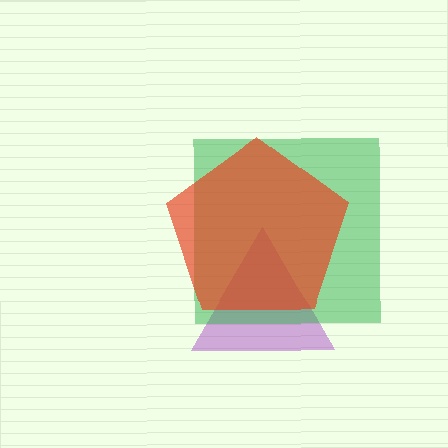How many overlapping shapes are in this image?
There are 3 overlapping shapes in the image.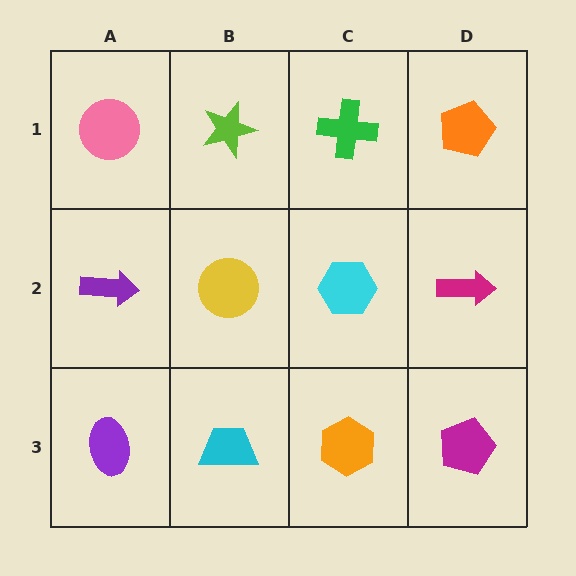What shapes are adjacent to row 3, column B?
A yellow circle (row 2, column B), a purple ellipse (row 3, column A), an orange hexagon (row 3, column C).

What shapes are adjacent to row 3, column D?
A magenta arrow (row 2, column D), an orange hexagon (row 3, column C).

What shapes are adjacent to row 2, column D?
An orange pentagon (row 1, column D), a magenta pentagon (row 3, column D), a cyan hexagon (row 2, column C).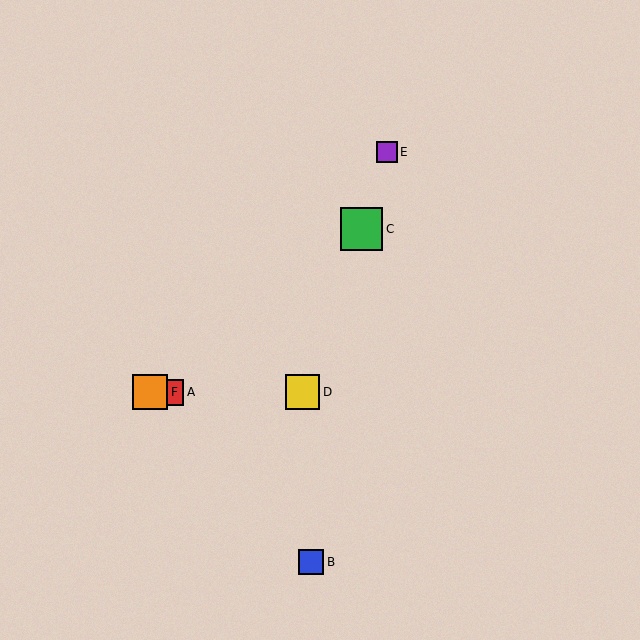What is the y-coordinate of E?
Object E is at y≈152.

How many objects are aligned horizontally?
3 objects (A, D, F) are aligned horizontally.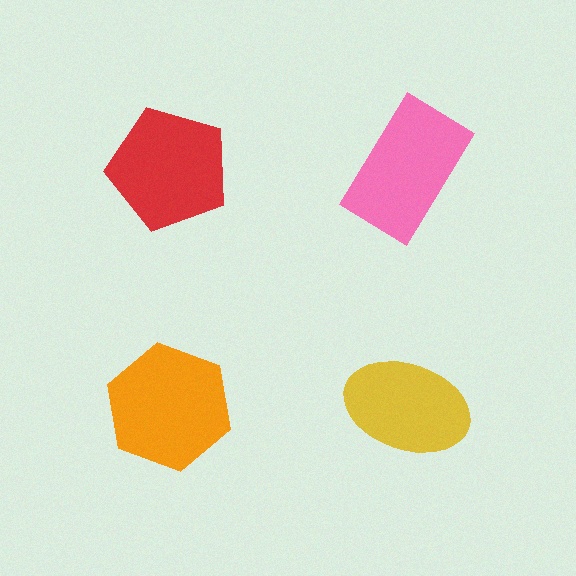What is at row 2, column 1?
An orange hexagon.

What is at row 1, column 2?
A pink rectangle.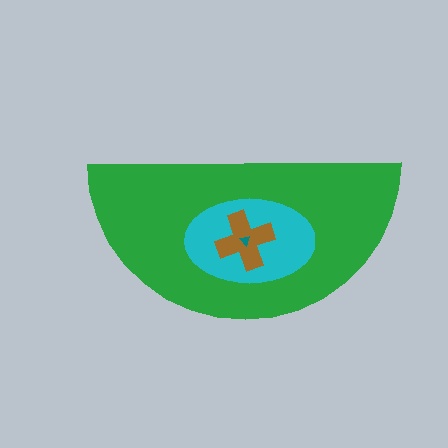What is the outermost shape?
The green semicircle.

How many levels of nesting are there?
4.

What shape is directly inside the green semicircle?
The cyan ellipse.